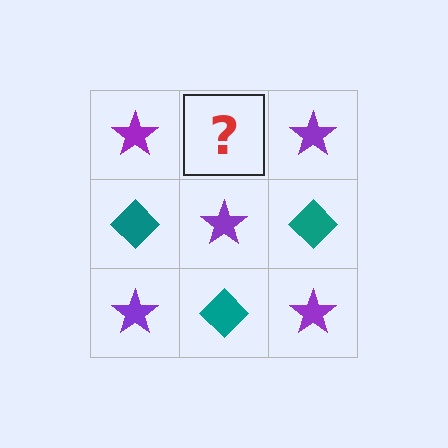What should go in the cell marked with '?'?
The missing cell should contain a teal diamond.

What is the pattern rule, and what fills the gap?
The rule is that it alternates purple star and teal diamond in a checkerboard pattern. The gap should be filled with a teal diamond.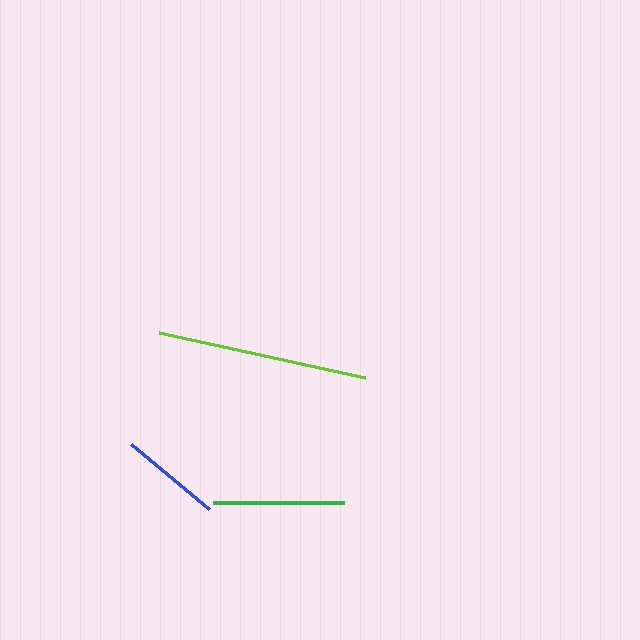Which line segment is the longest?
The lime line is the longest at approximately 211 pixels.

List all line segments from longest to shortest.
From longest to shortest: lime, green, blue.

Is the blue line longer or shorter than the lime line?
The lime line is longer than the blue line.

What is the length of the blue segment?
The blue segment is approximately 102 pixels long.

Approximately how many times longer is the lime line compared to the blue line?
The lime line is approximately 2.1 times the length of the blue line.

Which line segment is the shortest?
The blue line is the shortest at approximately 102 pixels.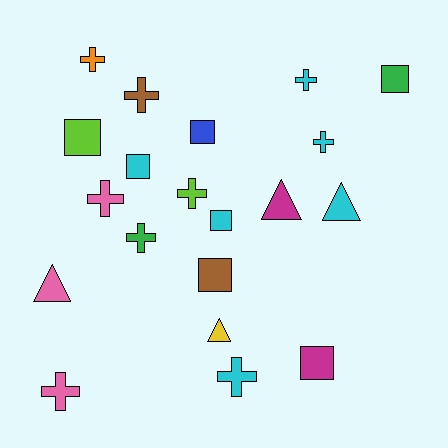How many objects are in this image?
There are 20 objects.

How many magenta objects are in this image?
There are 2 magenta objects.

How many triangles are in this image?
There are 4 triangles.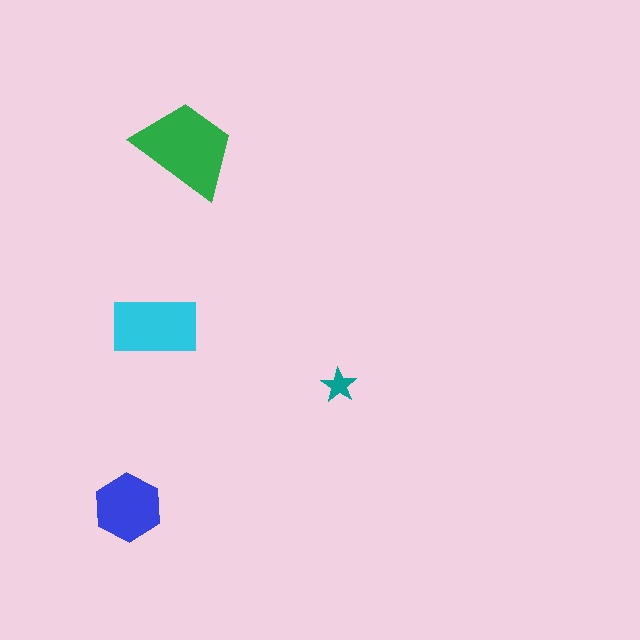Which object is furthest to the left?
The blue hexagon is leftmost.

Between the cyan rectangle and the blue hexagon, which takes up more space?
The cyan rectangle.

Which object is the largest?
The green trapezoid.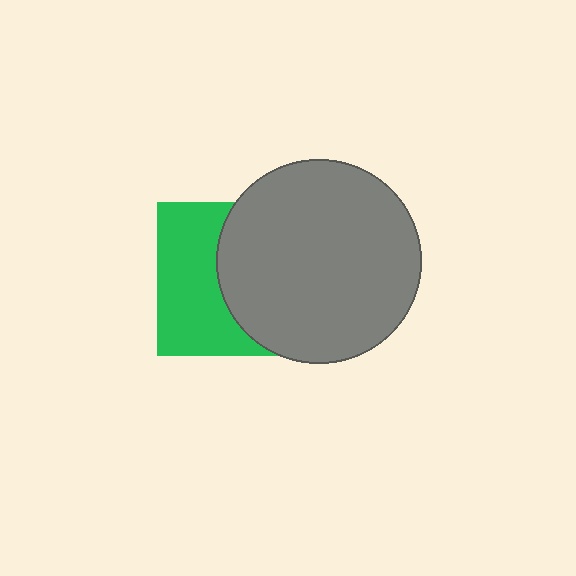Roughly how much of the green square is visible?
About half of it is visible (roughly 46%).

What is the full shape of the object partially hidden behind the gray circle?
The partially hidden object is a green square.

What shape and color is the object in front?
The object in front is a gray circle.